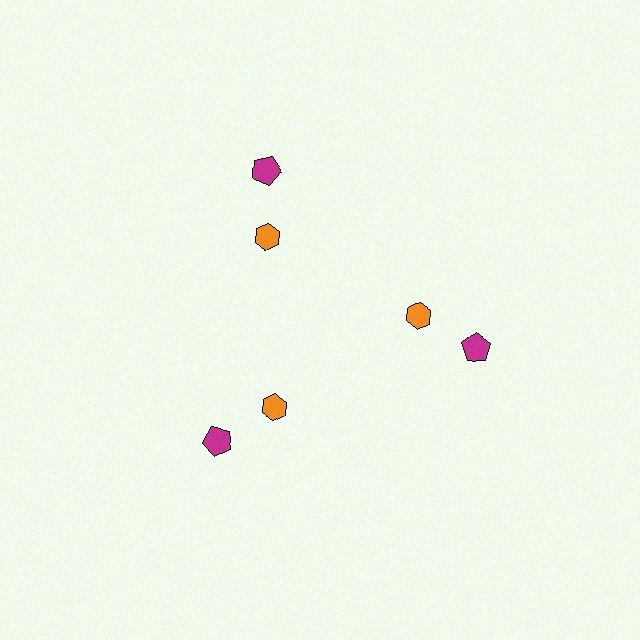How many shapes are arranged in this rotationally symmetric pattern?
There are 6 shapes, arranged in 3 groups of 2.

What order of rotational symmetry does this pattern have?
This pattern has 3-fold rotational symmetry.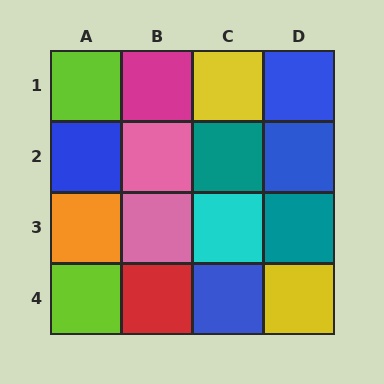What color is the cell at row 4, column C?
Blue.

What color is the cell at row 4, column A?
Lime.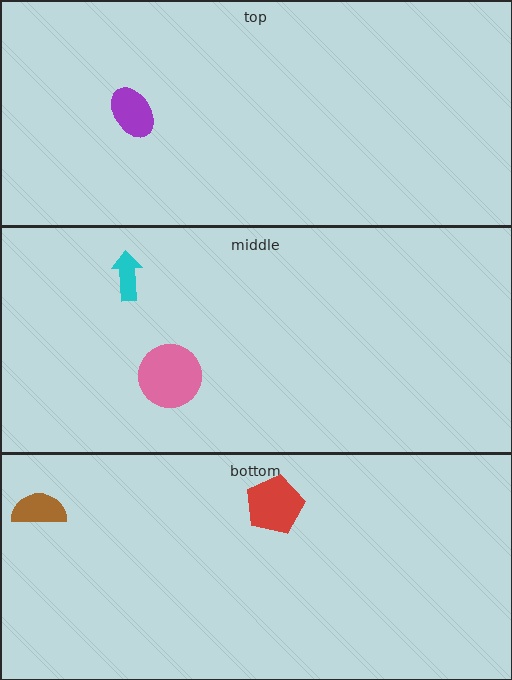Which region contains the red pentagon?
The bottom region.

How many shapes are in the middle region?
2.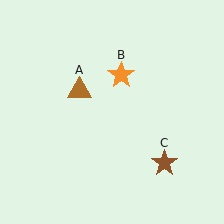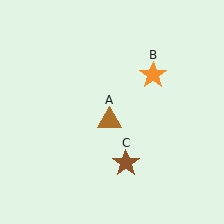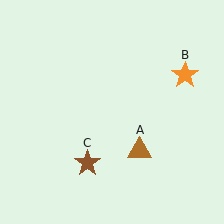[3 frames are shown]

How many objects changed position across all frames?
3 objects changed position: brown triangle (object A), orange star (object B), brown star (object C).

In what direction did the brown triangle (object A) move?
The brown triangle (object A) moved down and to the right.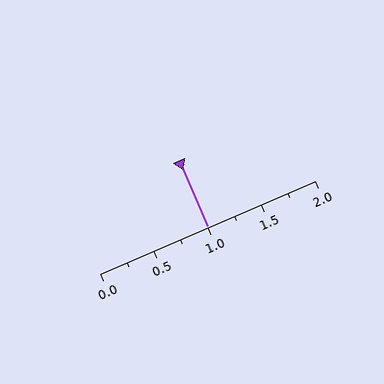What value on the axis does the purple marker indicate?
The marker indicates approximately 1.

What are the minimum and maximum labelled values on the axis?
The axis runs from 0.0 to 2.0.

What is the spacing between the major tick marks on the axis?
The major ticks are spaced 0.5 apart.